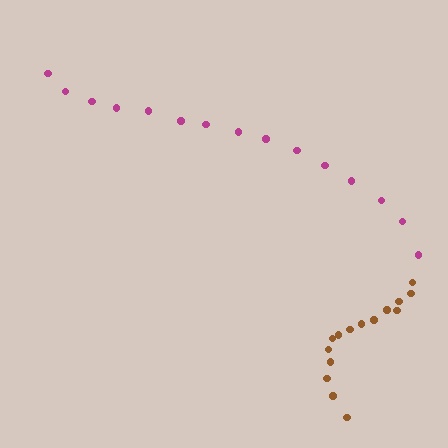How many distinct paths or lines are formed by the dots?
There are 2 distinct paths.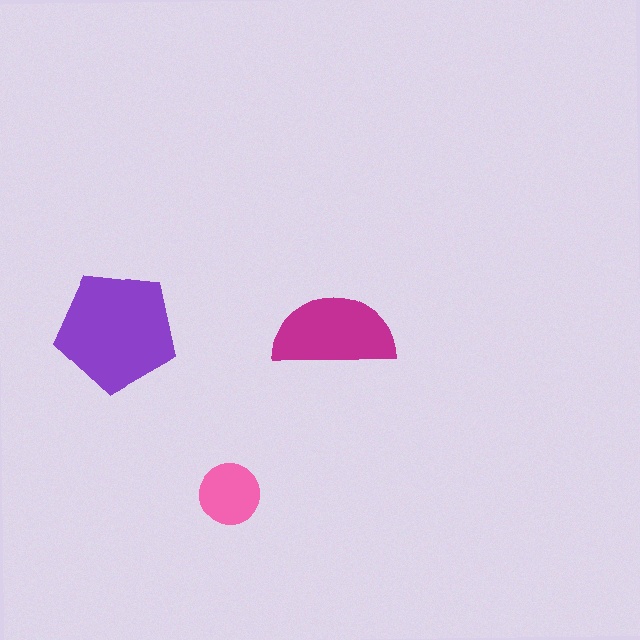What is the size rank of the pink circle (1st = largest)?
3rd.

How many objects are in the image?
There are 3 objects in the image.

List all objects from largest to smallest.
The purple pentagon, the magenta semicircle, the pink circle.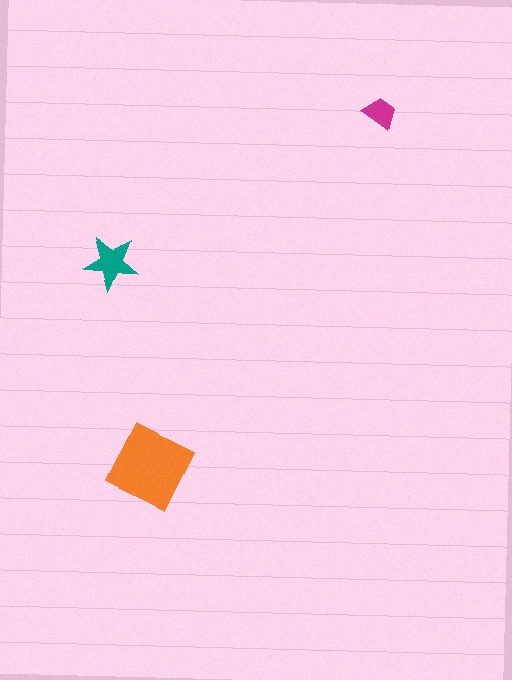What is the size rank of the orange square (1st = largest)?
1st.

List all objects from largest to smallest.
The orange square, the teal star, the magenta trapezoid.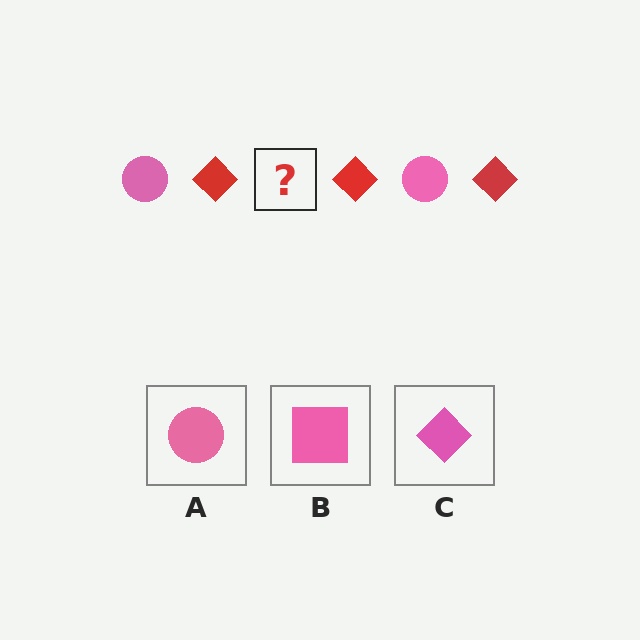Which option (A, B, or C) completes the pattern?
A.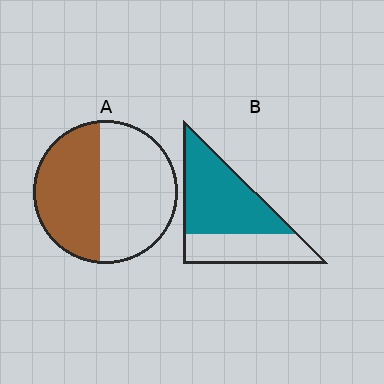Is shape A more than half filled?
No.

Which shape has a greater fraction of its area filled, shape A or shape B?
Shape B.